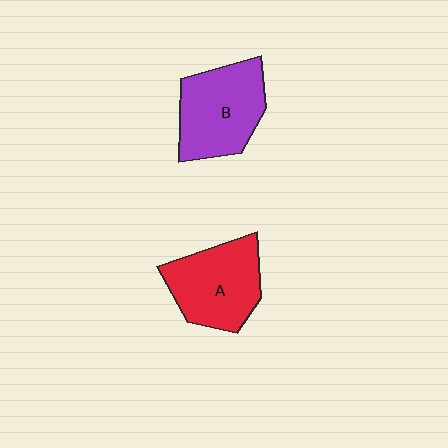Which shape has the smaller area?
Shape A (red).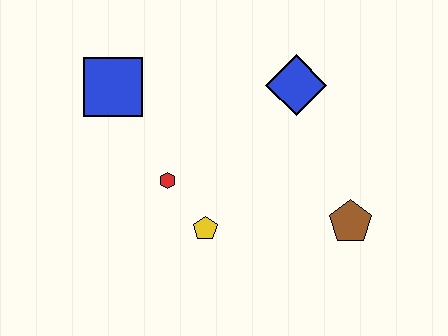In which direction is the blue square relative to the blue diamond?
The blue square is to the left of the blue diamond.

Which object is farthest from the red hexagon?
The brown pentagon is farthest from the red hexagon.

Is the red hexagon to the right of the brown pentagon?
No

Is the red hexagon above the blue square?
No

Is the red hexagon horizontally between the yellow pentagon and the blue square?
Yes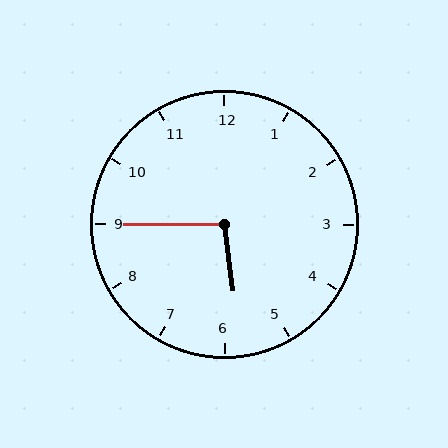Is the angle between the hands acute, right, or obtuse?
It is obtuse.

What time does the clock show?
5:45.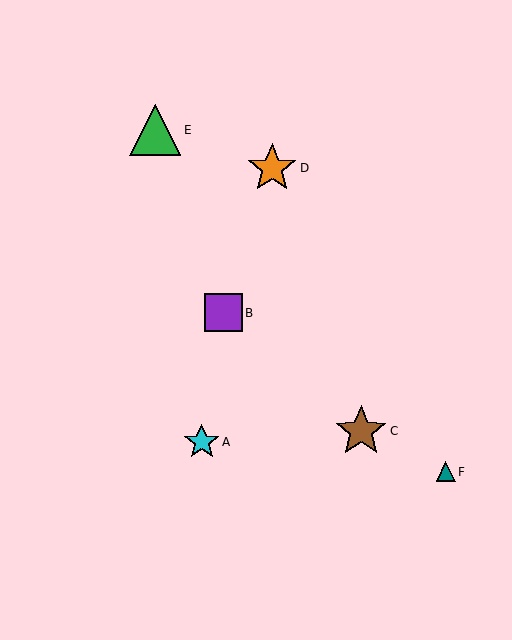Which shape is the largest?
The brown star (labeled C) is the largest.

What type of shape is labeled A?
Shape A is a cyan star.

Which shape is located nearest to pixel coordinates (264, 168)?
The orange star (labeled D) at (272, 168) is nearest to that location.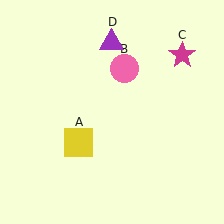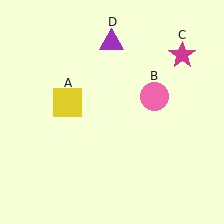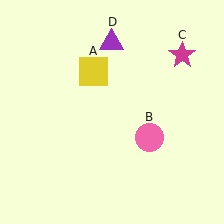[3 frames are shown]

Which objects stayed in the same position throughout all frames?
Magenta star (object C) and purple triangle (object D) remained stationary.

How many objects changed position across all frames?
2 objects changed position: yellow square (object A), pink circle (object B).